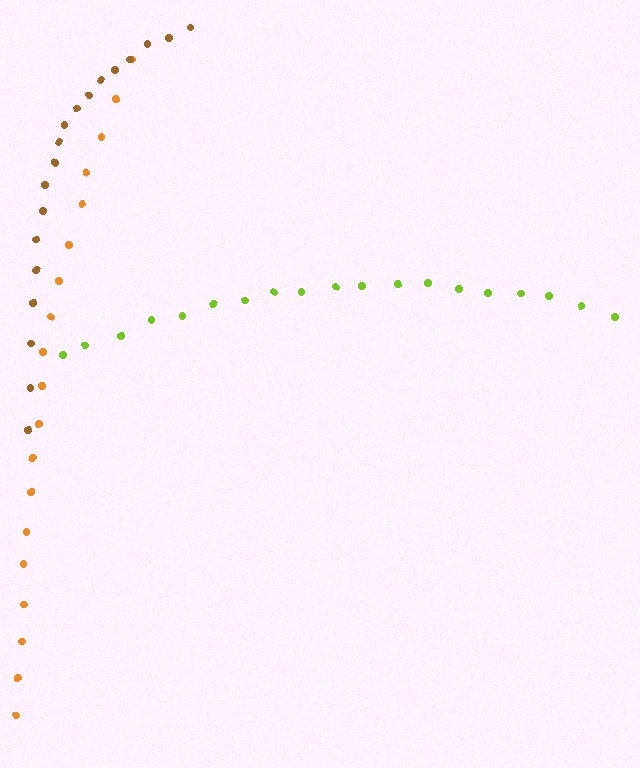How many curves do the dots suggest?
There are 3 distinct paths.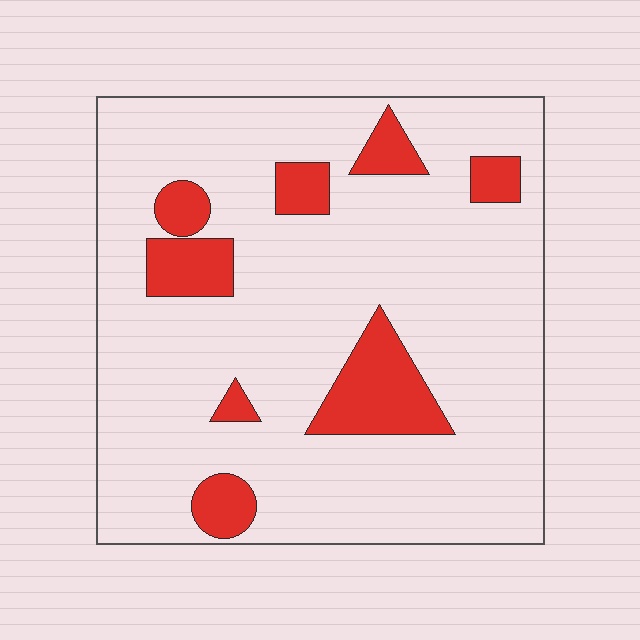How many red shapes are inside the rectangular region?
8.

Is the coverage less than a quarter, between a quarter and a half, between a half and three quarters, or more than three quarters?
Less than a quarter.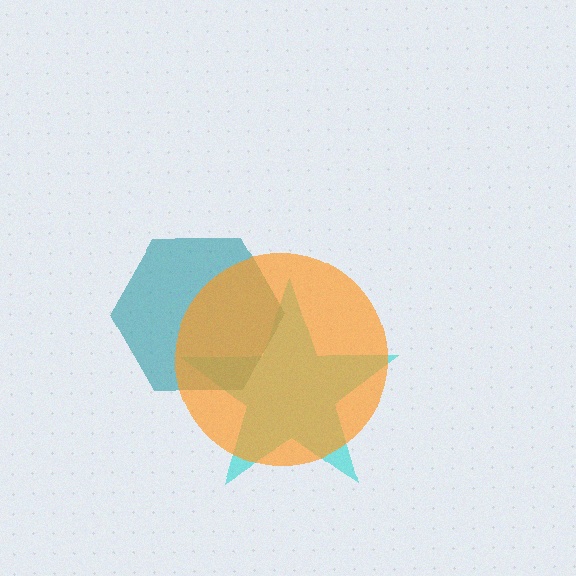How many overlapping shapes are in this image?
There are 3 overlapping shapes in the image.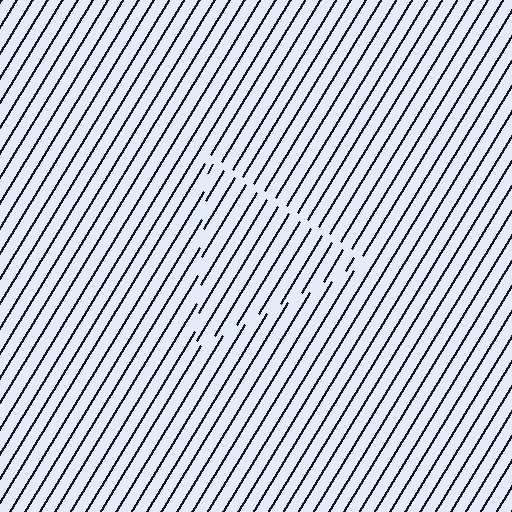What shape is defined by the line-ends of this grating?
An illusory triangle. The interior of the shape contains the same grating, shifted by half a period — the contour is defined by the phase discontinuity where line-ends from the inner and outer gratings abut.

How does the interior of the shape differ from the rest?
The interior of the shape contains the same grating, shifted by half a period — the contour is defined by the phase discontinuity where line-ends from the inner and outer gratings abut.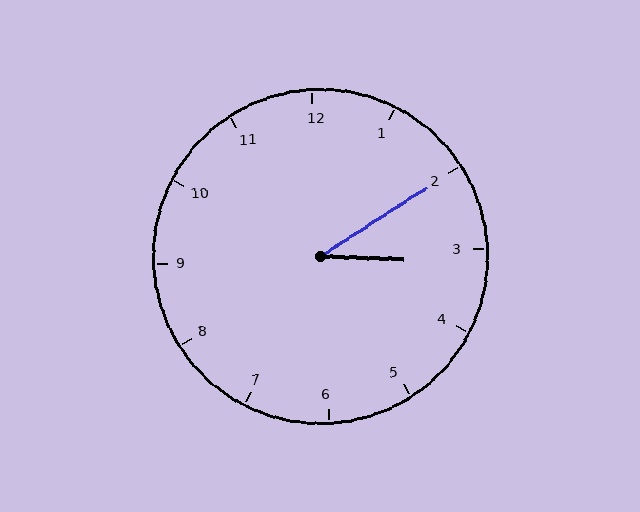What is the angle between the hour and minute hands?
Approximately 35 degrees.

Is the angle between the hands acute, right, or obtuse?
It is acute.